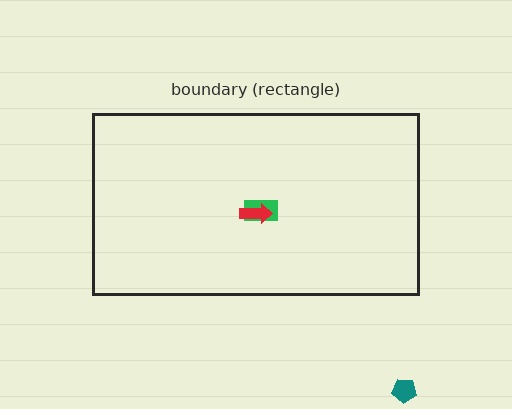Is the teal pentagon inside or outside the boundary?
Outside.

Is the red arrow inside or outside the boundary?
Inside.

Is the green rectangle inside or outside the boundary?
Inside.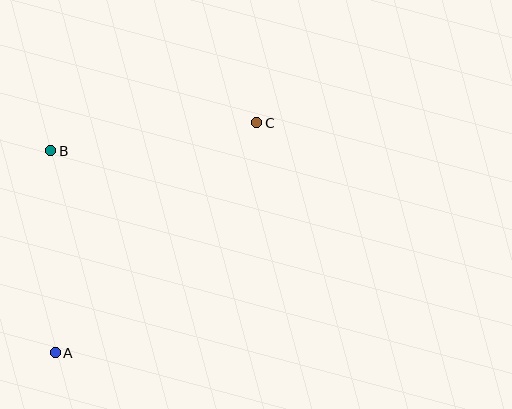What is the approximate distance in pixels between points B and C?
The distance between B and C is approximately 208 pixels.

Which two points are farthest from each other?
Points A and C are farthest from each other.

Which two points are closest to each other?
Points A and B are closest to each other.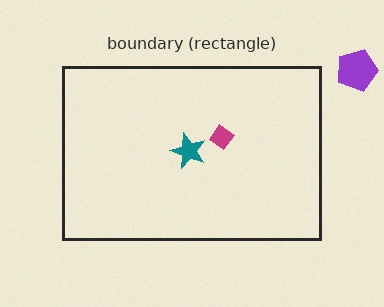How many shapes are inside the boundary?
2 inside, 1 outside.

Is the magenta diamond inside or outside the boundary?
Inside.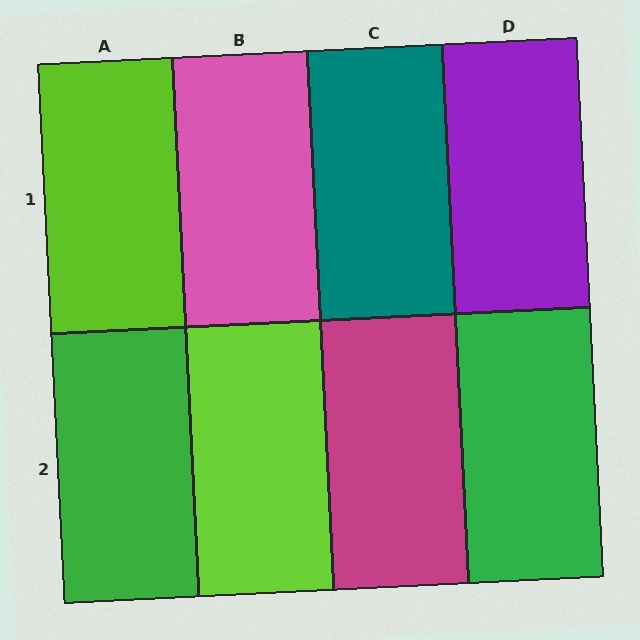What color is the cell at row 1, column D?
Purple.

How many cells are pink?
1 cell is pink.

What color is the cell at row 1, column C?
Teal.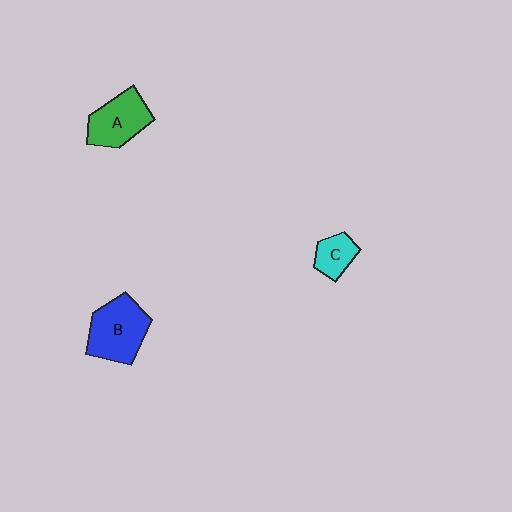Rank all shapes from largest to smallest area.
From largest to smallest: B (blue), A (green), C (cyan).